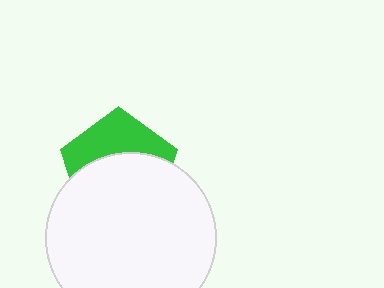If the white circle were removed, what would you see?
You would see the complete green pentagon.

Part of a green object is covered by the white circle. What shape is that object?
It is a pentagon.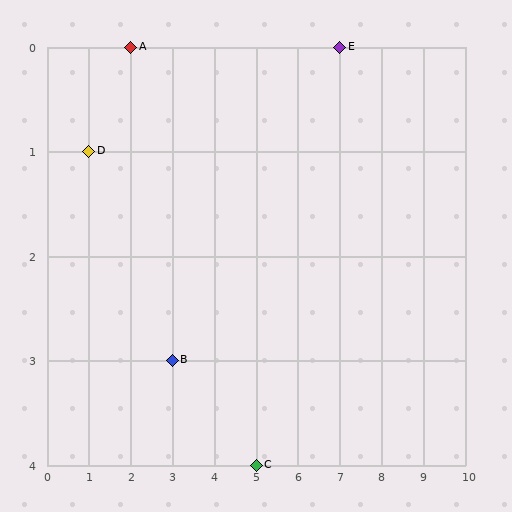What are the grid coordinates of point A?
Point A is at grid coordinates (2, 0).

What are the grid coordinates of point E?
Point E is at grid coordinates (7, 0).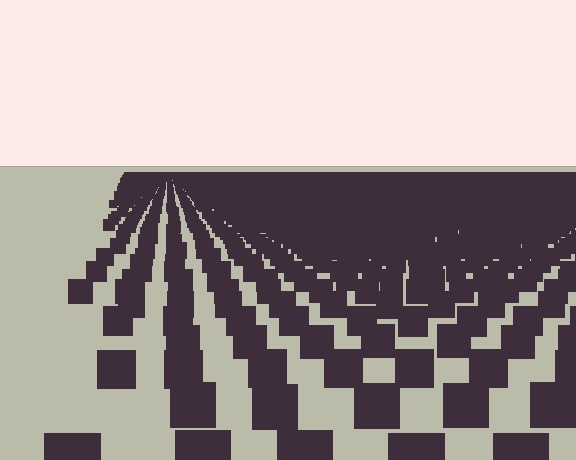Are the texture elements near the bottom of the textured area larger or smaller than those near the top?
Larger. Near the bottom, elements are closer to the viewer and appear at a bigger on-screen size.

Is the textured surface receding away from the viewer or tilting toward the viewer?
The surface is receding away from the viewer. Texture elements get smaller and denser toward the top.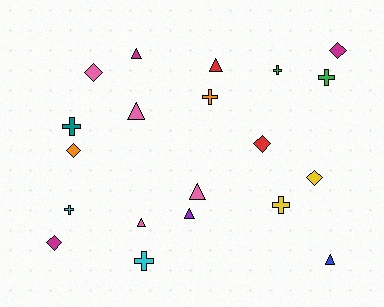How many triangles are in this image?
There are 7 triangles.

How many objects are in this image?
There are 20 objects.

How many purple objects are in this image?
There is 1 purple object.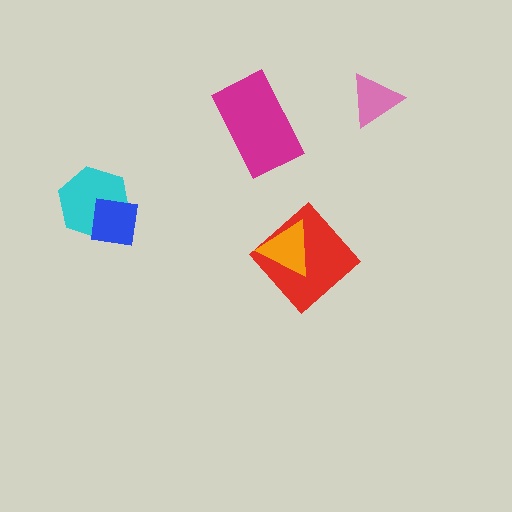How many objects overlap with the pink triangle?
0 objects overlap with the pink triangle.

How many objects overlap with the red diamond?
1 object overlaps with the red diamond.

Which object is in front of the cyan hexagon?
The blue square is in front of the cyan hexagon.